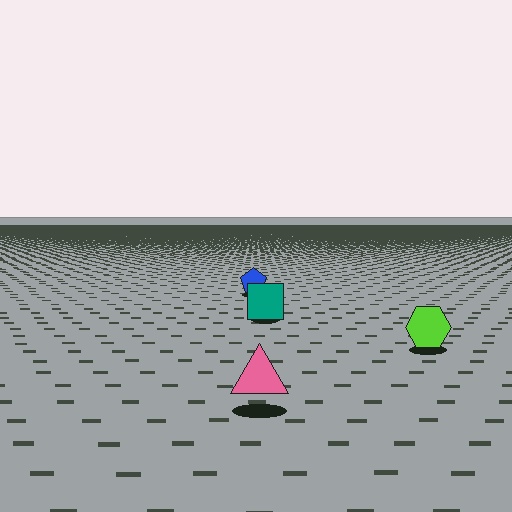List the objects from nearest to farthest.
From nearest to farthest: the pink triangle, the lime hexagon, the teal square, the blue pentagon.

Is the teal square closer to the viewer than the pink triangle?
No. The pink triangle is closer — you can tell from the texture gradient: the ground texture is coarser near it.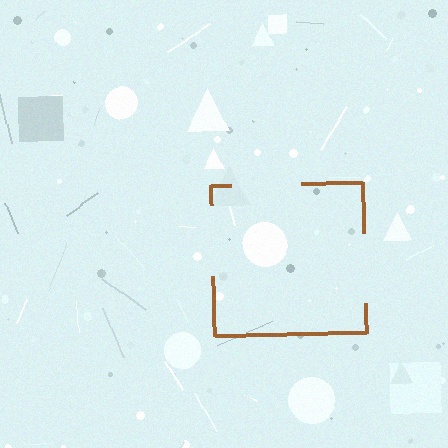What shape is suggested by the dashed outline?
The dashed outline suggests a square.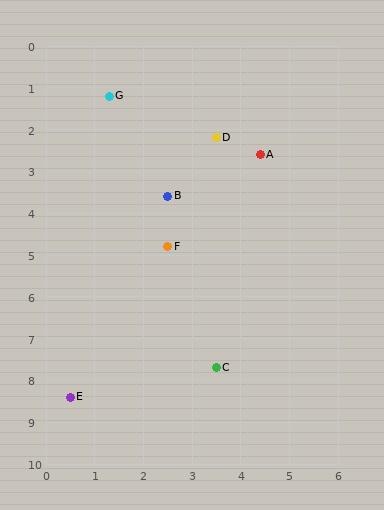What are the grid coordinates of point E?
Point E is at approximately (0.5, 8.4).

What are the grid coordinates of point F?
Point F is at approximately (2.5, 4.8).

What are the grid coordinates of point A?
Point A is at approximately (4.4, 2.6).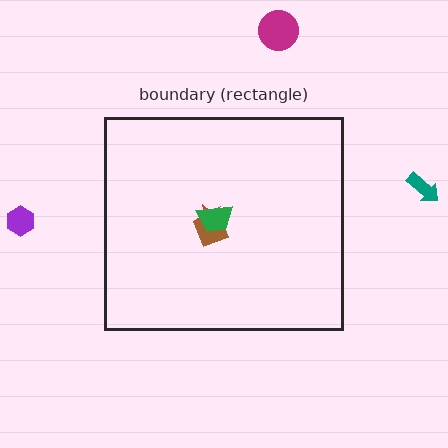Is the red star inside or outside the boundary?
Inside.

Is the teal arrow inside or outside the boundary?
Outside.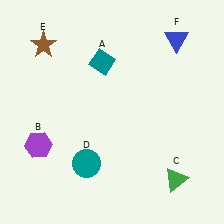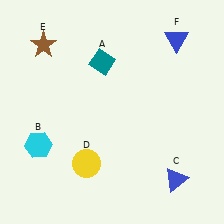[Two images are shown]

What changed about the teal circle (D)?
In Image 1, D is teal. In Image 2, it changed to yellow.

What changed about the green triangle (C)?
In Image 1, C is green. In Image 2, it changed to blue.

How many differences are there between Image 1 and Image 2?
There are 3 differences between the two images.